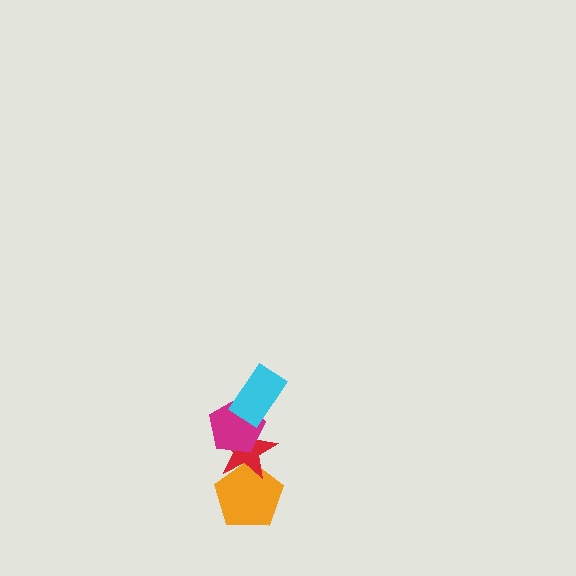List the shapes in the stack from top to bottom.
From top to bottom: the cyan rectangle, the magenta pentagon, the red star, the orange pentagon.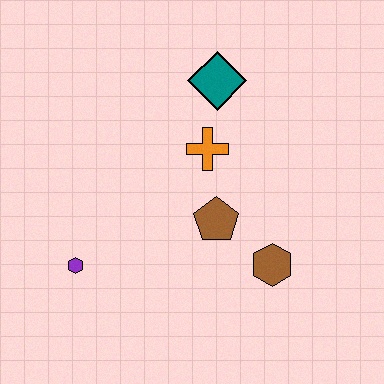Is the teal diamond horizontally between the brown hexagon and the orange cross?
Yes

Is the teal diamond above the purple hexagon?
Yes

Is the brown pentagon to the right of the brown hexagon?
No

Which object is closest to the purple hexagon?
The brown pentagon is closest to the purple hexagon.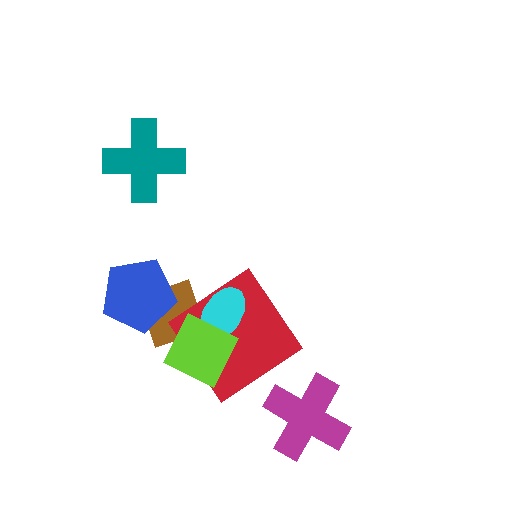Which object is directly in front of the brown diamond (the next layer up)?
The red diamond is directly in front of the brown diamond.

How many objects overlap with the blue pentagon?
1 object overlaps with the blue pentagon.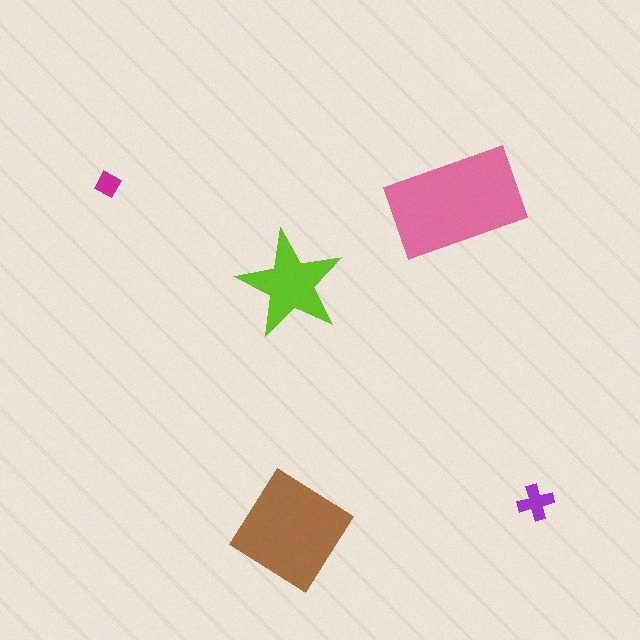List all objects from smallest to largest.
The magenta diamond, the purple cross, the lime star, the brown diamond, the pink rectangle.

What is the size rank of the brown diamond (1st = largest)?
2nd.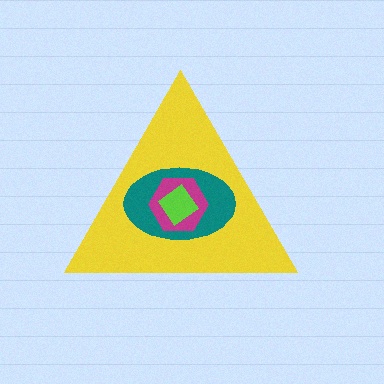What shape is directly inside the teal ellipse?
The magenta hexagon.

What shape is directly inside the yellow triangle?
The teal ellipse.